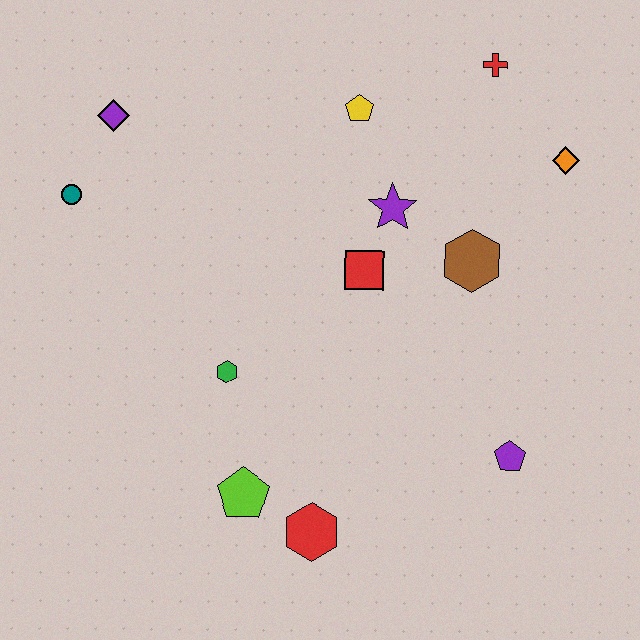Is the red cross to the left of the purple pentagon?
Yes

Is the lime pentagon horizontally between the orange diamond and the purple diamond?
Yes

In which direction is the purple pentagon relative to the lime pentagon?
The purple pentagon is to the right of the lime pentagon.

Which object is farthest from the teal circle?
The purple pentagon is farthest from the teal circle.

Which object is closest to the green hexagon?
The lime pentagon is closest to the green hexagon.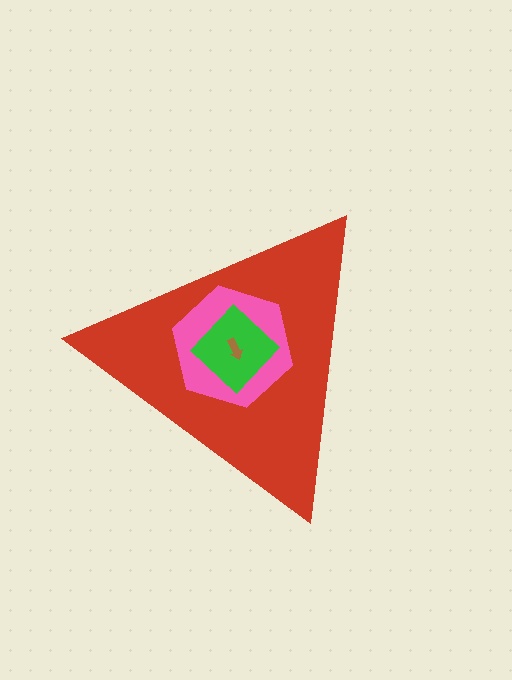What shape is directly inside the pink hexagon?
The green diamond.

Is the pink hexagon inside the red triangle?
Yes.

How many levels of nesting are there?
4.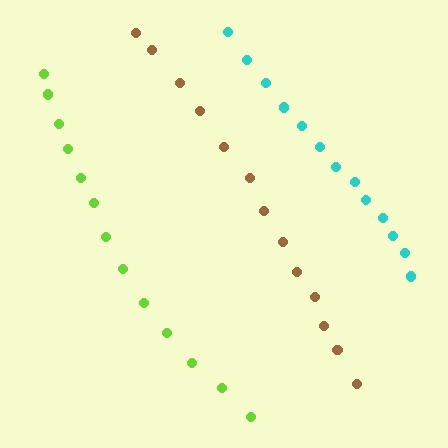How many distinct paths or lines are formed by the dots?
There are 3 distinct paths.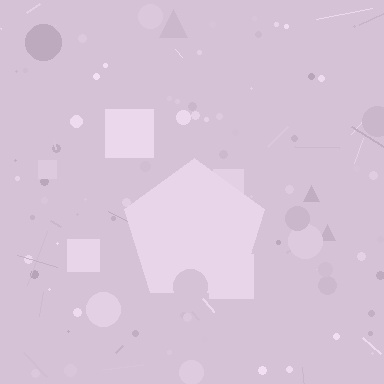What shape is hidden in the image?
A pentagon is hidden in the image.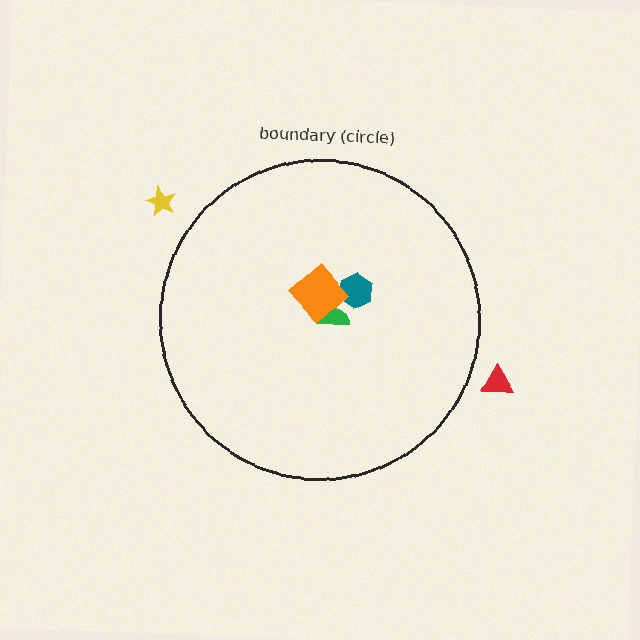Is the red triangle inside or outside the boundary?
Outside.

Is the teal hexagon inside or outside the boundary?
Inside.